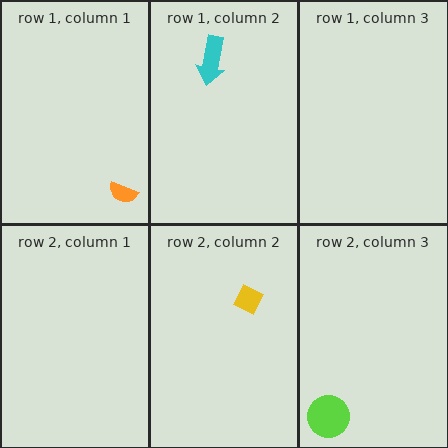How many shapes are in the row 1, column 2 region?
1.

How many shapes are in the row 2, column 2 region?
1.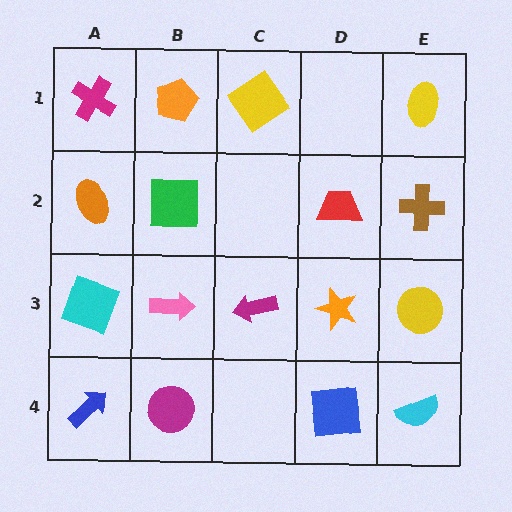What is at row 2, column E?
A brown cross.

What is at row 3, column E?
A yellow circle.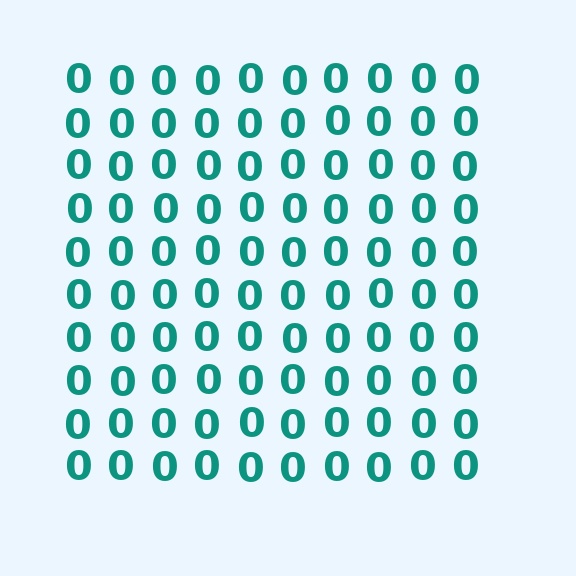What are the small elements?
The small elements are digit 0's.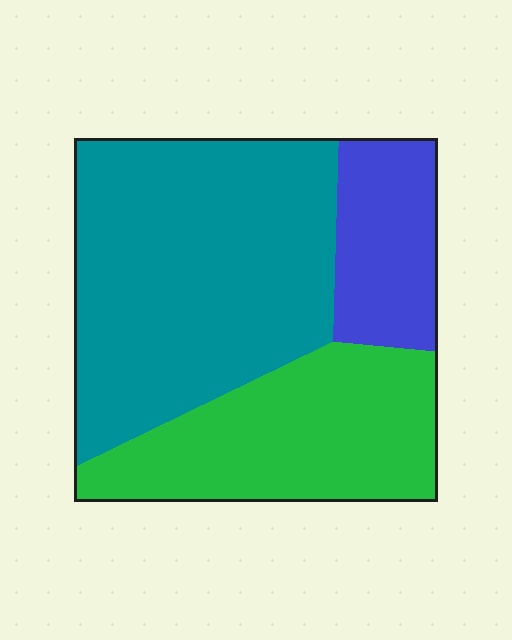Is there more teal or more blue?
Teal.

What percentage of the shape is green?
Green takes up between a quarter and a half of the shape.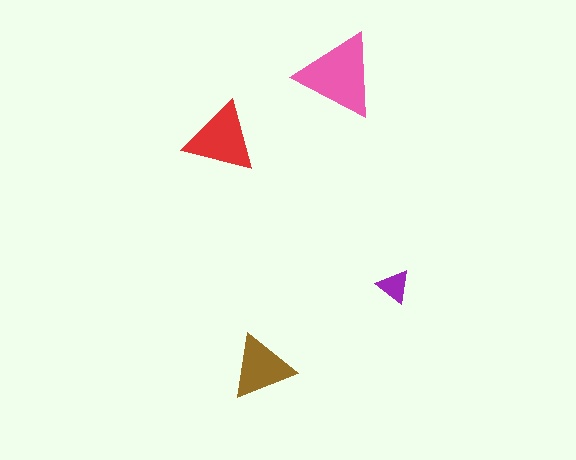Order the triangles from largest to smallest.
the pink one, the red one, the brown one, the purple one.